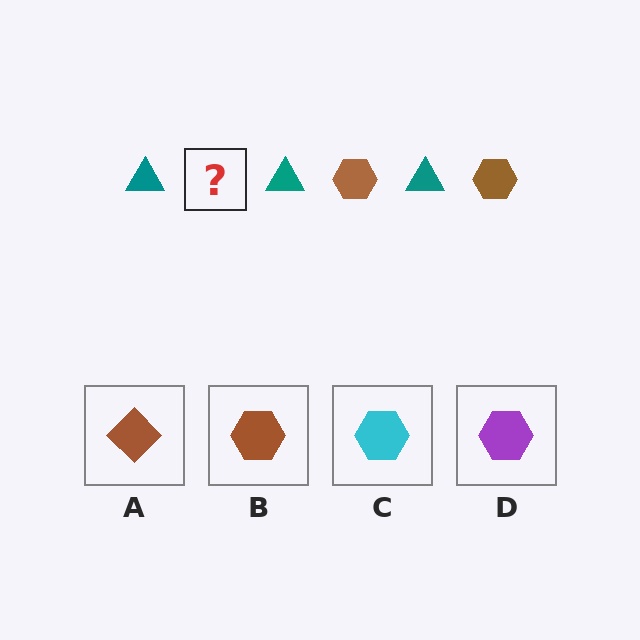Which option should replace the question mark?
Option B.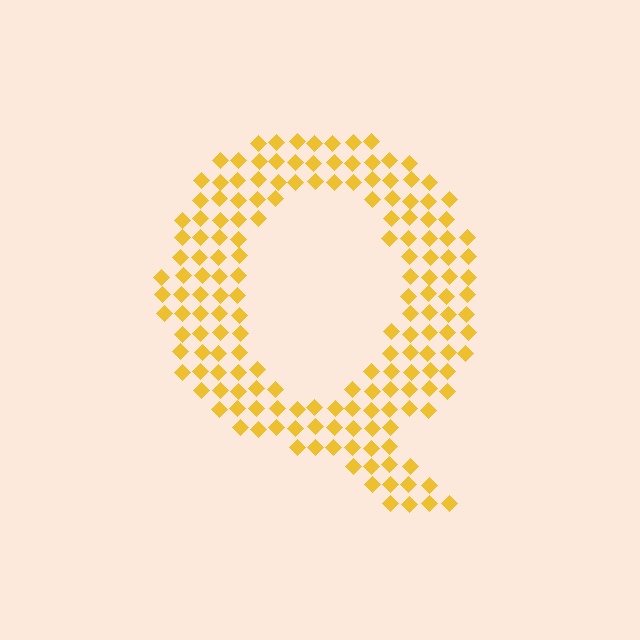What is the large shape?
The large shape is the letter Q.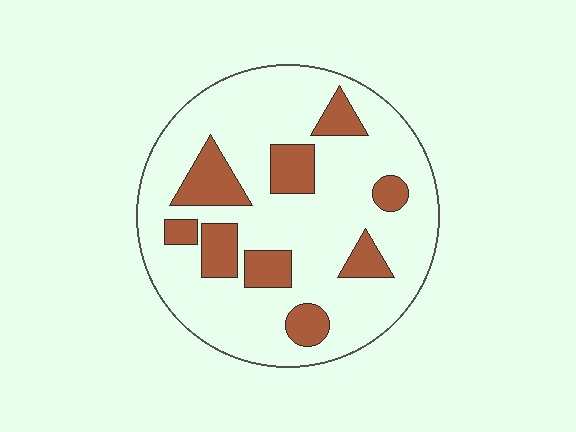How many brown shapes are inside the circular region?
9.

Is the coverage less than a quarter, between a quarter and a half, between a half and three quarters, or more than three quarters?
Less than a quarter.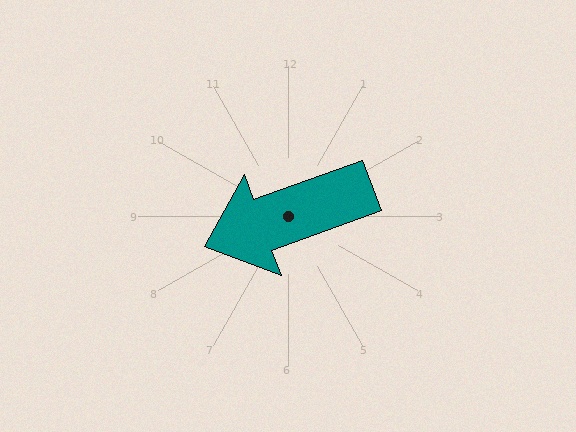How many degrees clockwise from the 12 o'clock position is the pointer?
Approximately 250 degrees.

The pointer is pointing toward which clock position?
Roughly 8 o'clock.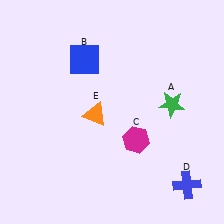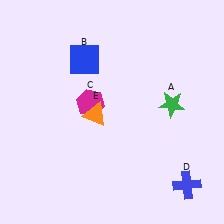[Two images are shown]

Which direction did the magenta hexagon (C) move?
The magenta hexagon (C) moved left.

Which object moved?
The magenta hexagon (C) moved left.